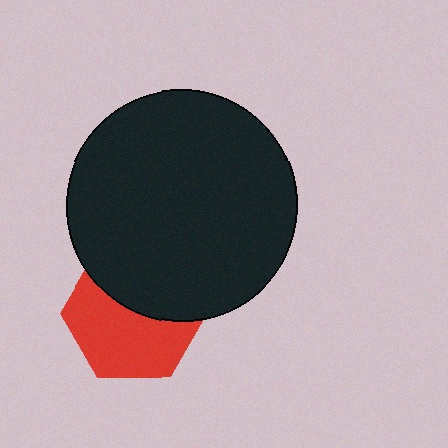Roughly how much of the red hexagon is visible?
About half of it is visible (roughly 58%).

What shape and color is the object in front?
The object in front is a black circle.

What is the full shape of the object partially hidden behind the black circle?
The partially hidden object is a red hexagon.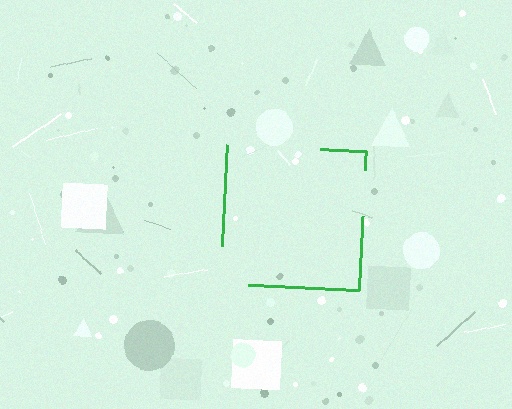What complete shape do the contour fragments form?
The contour fragments form a square.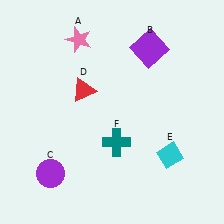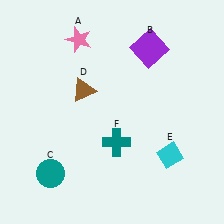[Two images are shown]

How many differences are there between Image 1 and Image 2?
There are 2 differences between the two images.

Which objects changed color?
C changed from purple to teal. D changed from red to brown.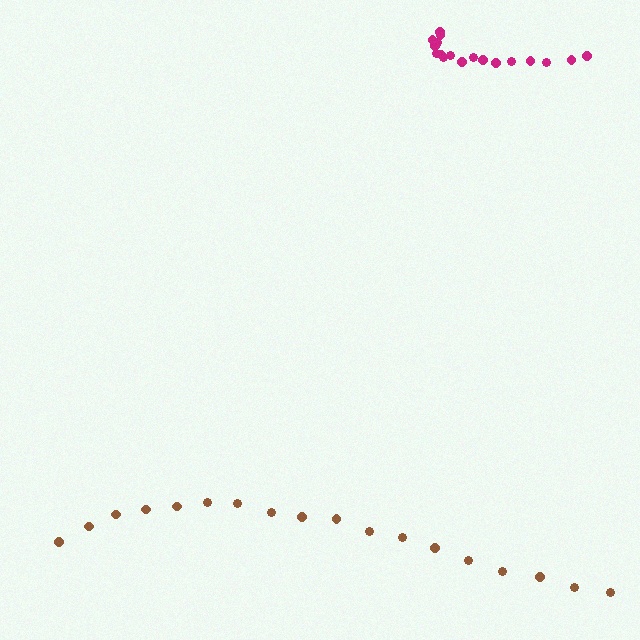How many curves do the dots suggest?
There are 2 distinct paths.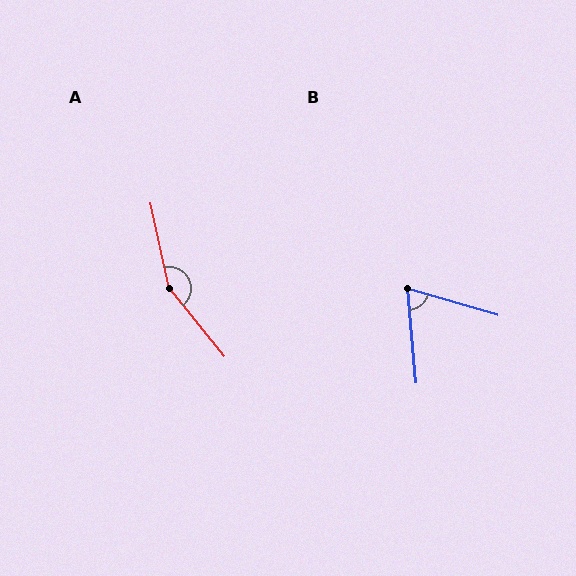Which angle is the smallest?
B, at approximately 69 degrees.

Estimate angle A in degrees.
Approximately 154 degrees.